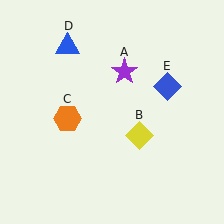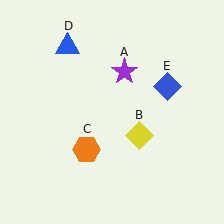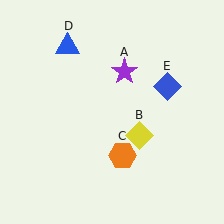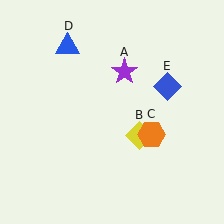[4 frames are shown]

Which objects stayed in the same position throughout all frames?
Purple star (object A) and yellow diamond (object B) and blue triangle (object D) and blue diamond (object E) remained stationary.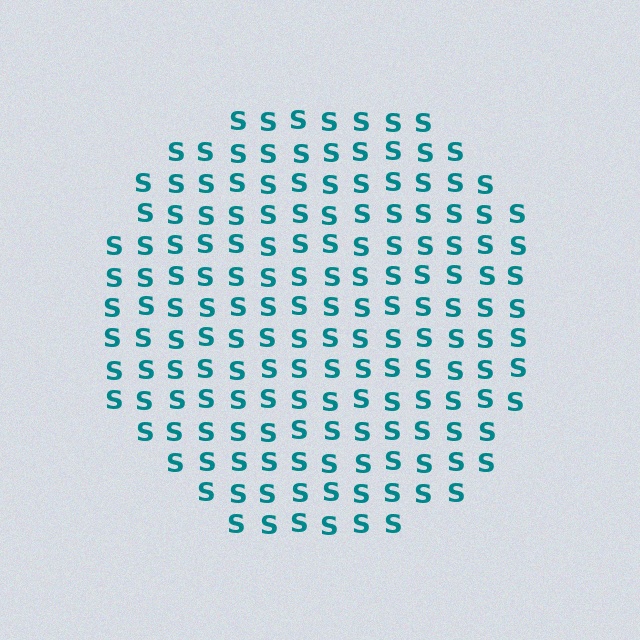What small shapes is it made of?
It is made of small letter S's.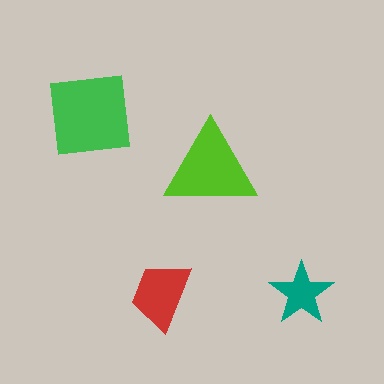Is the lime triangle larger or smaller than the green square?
Smaller.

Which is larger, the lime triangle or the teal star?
The lime triangle.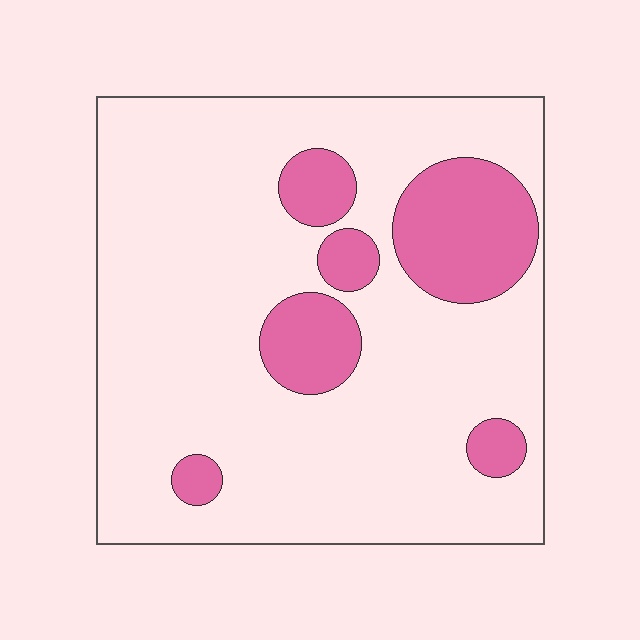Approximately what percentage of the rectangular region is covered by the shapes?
Approximately 20%.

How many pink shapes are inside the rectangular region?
6.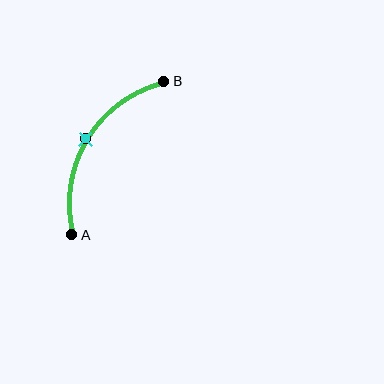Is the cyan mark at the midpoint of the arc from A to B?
Yes. The cyan mark lies on the arc at equal arc-length from both A and B — it is the arc midpoint.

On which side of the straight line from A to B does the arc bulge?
The arc bulges to the left of the straight line connecting A and B.